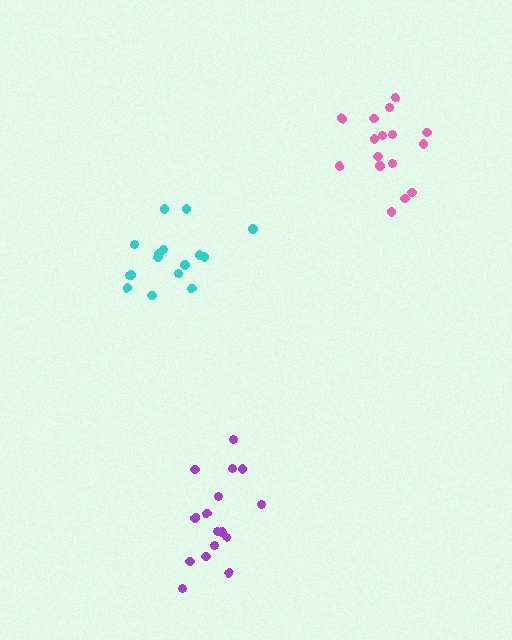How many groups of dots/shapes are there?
There are 3 groups.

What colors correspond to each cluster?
The clusters are colored: cyan, pink, purple.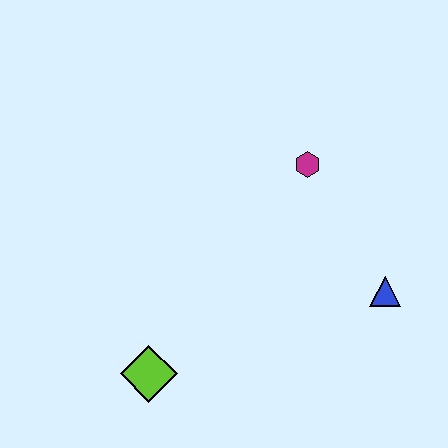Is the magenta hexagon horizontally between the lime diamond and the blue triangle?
Yes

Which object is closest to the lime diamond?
The blue triangle is closest to the lime diamond.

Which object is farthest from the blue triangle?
The lime diamond is farthest from the blue triangle.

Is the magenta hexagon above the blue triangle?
Yes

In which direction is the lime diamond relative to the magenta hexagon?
The lime diamond is below the magenta hexagon.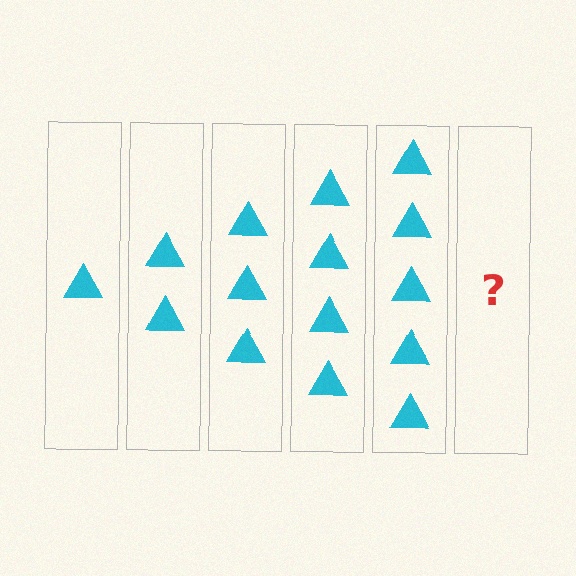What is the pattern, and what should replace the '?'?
The pattern is that each step adds one more triangle. The '?' should be 6 triangles.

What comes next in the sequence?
The next element should be 6 triangles.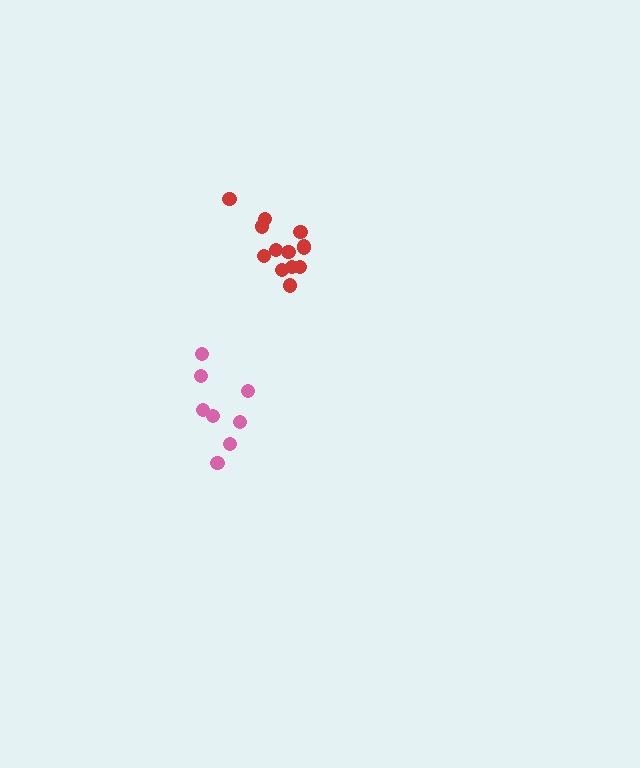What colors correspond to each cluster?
The clusters are colored: red, pink.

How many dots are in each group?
Group 1: 13 dots, Group 2: 8 dots (21 total).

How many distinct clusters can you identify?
There are 2 distinct clusters.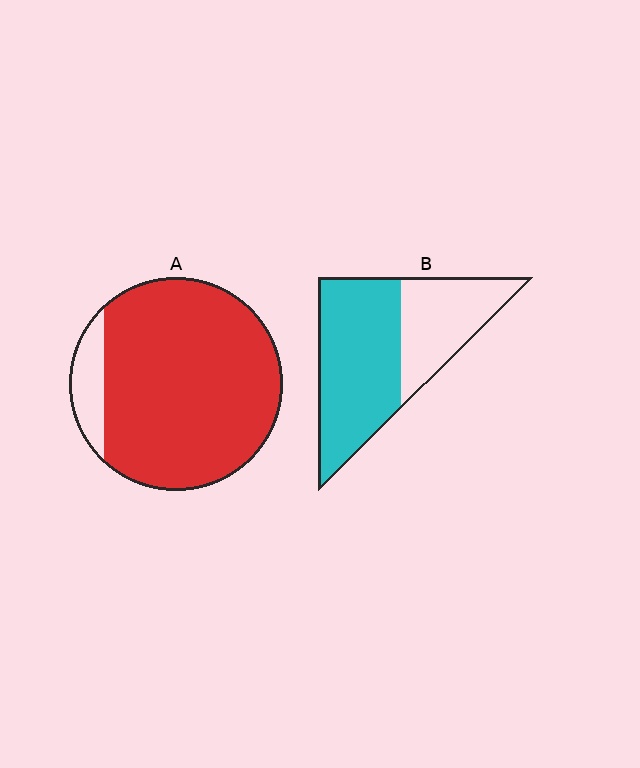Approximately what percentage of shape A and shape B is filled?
A is approximately 90% and B is approximately 60%.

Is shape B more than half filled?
Yes.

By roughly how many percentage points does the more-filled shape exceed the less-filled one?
By roughly 25 percentage points (A over B).